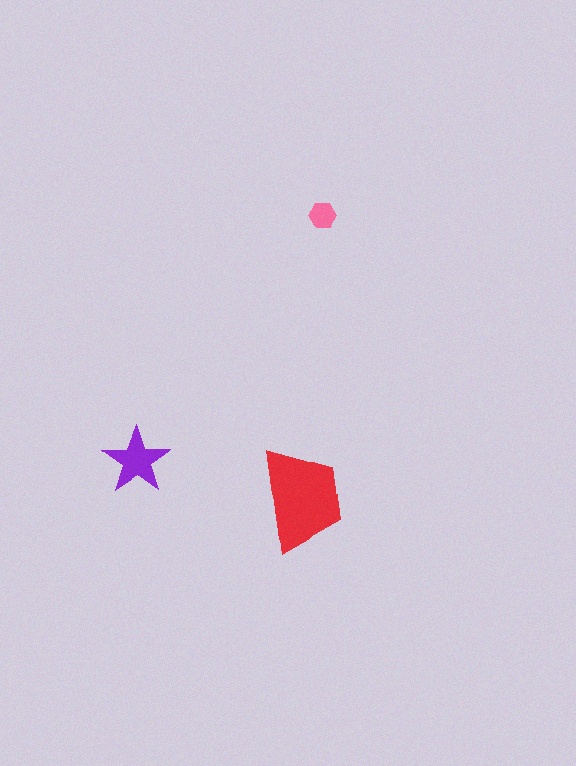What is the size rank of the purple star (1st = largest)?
2nd.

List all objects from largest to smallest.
The red trapezoid, the purple star, the pink hexagon.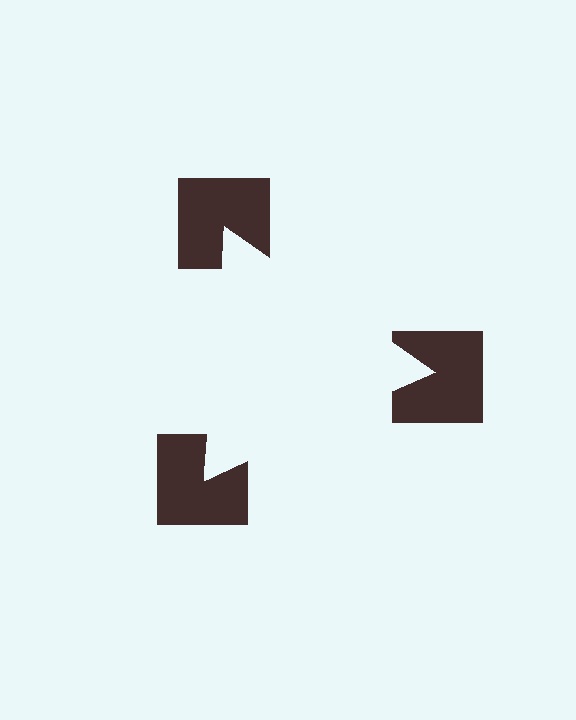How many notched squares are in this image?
There are 3 — one at each vertex of the illusory triangle.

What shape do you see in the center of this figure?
An illusory triangle — its edges are inferred from the aligned wedge cuts in the notched squares, not physically drawn.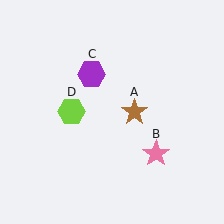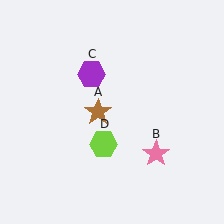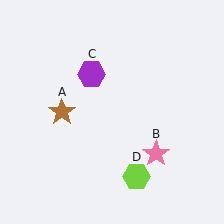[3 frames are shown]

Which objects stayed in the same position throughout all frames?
Pink star (object B) and purple hexagon (object C) remained stationary.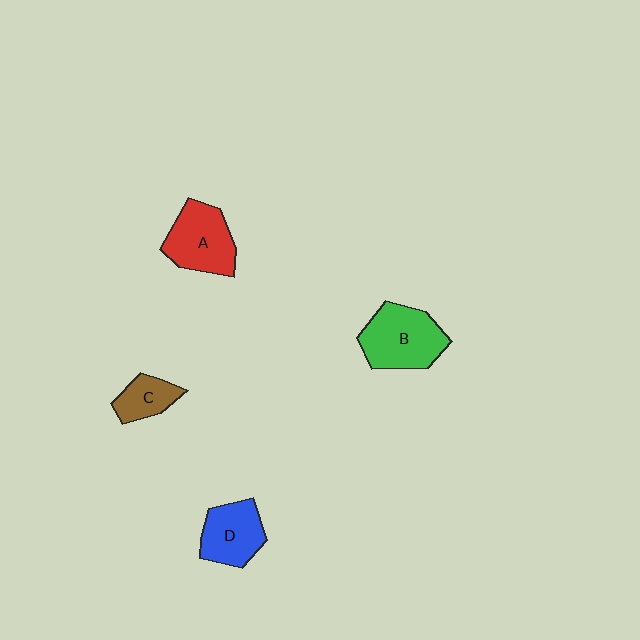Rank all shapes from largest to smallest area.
From largest to smallest: B (green), A (red), D (blue), C (brown).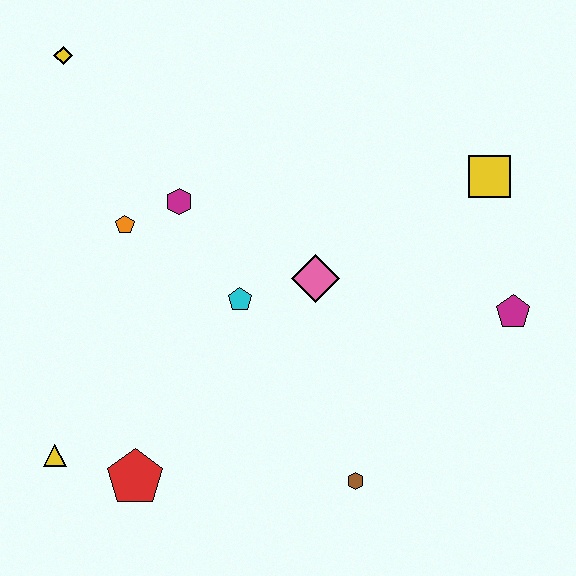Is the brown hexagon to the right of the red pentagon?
Yes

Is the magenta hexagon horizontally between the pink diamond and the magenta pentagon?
No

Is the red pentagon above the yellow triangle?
No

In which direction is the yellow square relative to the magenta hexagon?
The yellow square is to the right of the magenta hexagon.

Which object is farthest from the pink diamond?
The yellow diamond is farthest from the pink diamond.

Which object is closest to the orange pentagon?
The magenta hexagon is closest to the orange pentagon.